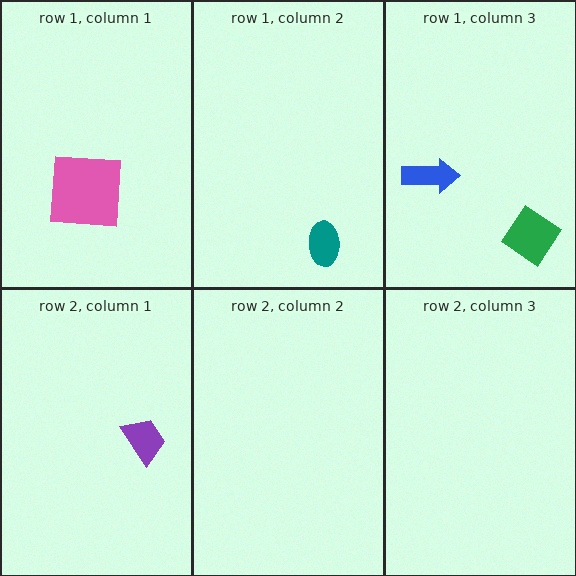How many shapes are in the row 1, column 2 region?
1.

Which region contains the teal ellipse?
The row 1, column 2 region.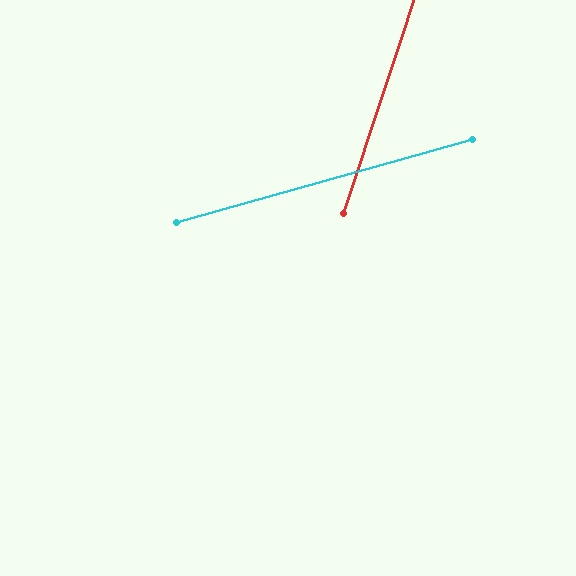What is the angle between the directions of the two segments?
Approximately 56 degrees.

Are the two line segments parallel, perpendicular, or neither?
Neither parallel nor perpendicular — they differ by about 56°.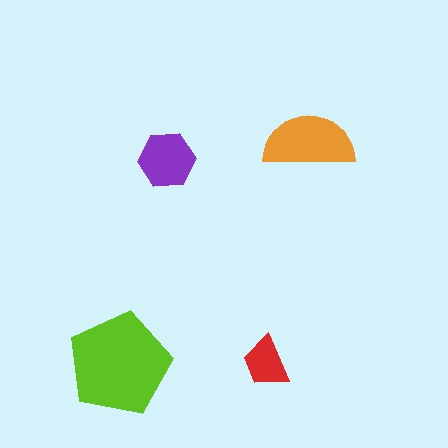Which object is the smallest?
The red trapezoid.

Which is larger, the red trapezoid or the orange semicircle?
The orange semicircle.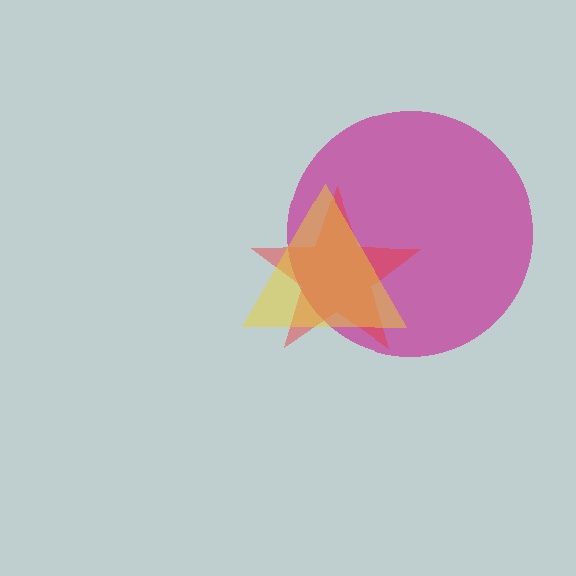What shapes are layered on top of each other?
The layered shapes are: a magenta circle, a red star, a yellow triangle.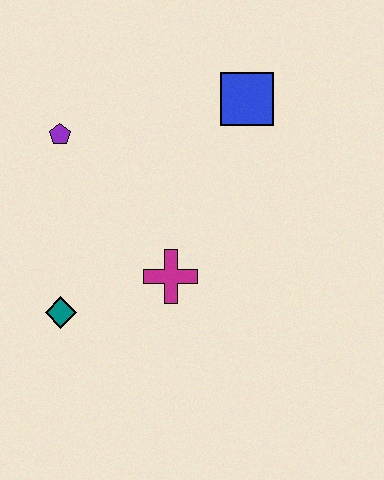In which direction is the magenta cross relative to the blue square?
The magenta cross is below the blue square.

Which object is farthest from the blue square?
The teal diamond is farthest from the blue square.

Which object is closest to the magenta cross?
The teal diamond is closest to the magenta cross.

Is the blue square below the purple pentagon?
No